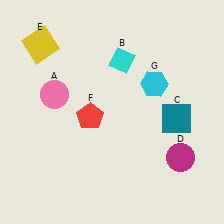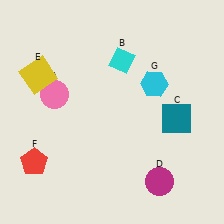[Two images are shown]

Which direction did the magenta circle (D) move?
The magenta circle (D) moved down.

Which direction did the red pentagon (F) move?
The red pentagon (F) moved left.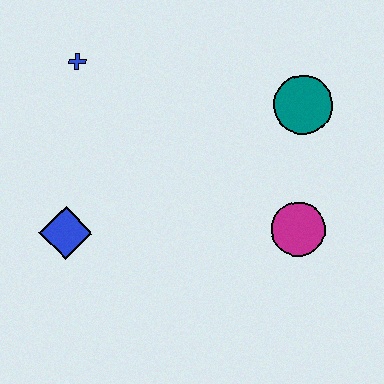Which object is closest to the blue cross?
The blue diamond is closest to the blue cross.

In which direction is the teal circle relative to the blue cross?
The teal circle is to the right of the blue cross.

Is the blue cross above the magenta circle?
Yes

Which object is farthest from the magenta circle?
The blue cross is farthest from the magenta circle.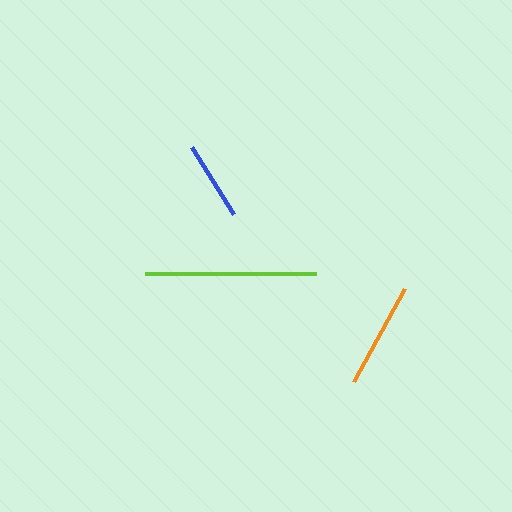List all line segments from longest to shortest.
From longest to shortest: lime, orange, blue.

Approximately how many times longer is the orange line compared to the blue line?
The orange line is approximately 1.3 times the length of the blue line.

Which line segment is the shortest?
The blue line is the shortest at approximately 79 pixels.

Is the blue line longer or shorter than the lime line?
The lime line is longer than the blue line.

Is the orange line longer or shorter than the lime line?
The lime line is longer than the orange line.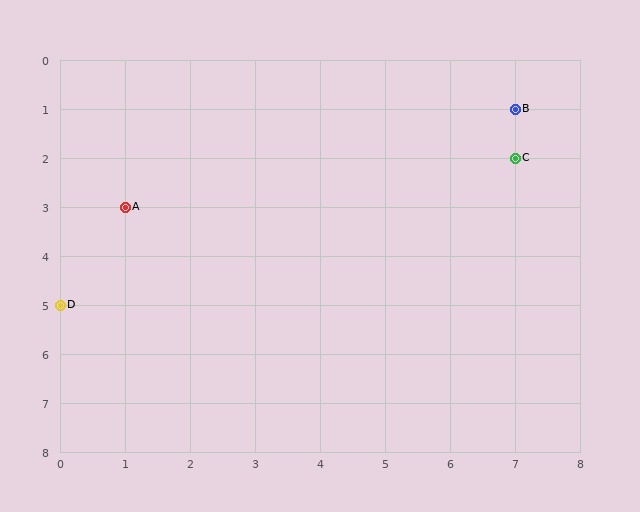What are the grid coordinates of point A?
Point A is at grid coordinates (1, 3).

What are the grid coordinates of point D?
Point D is at grid coordinates (0, 5).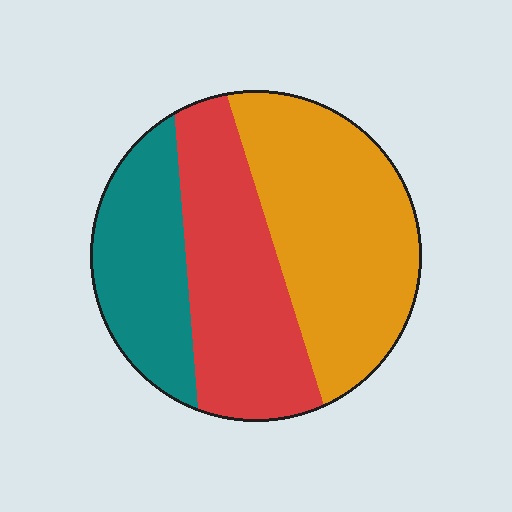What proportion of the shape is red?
Red covers roughly 35% of the shape.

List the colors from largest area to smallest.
From largest to smallest: orange, red, teal.